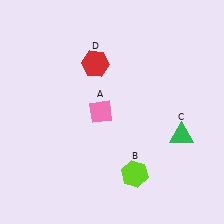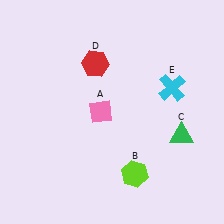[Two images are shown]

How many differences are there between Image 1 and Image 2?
There is 1 difference between the two images.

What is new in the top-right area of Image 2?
A cyan cross (E) was added in the top-right area of Image 2.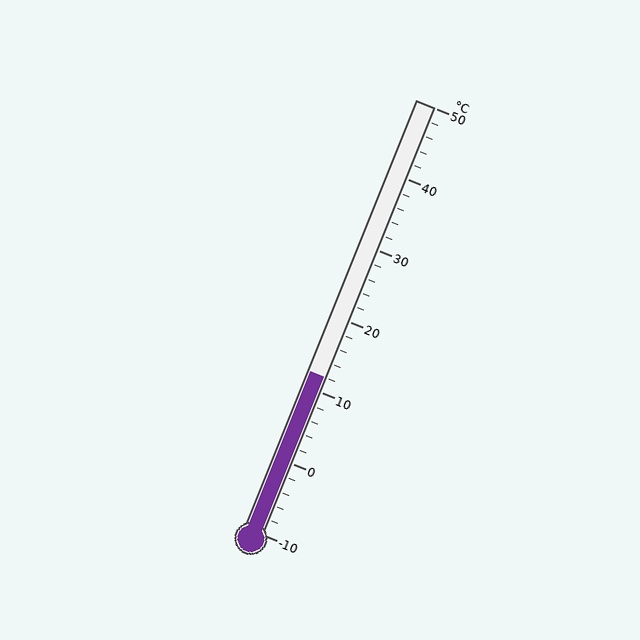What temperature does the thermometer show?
The thermometer shows approximately 12°C.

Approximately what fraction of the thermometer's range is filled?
The thermometer is filled to approximately 35% of its range.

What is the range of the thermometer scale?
The thermometer scale ranges from -10°C to 50°C.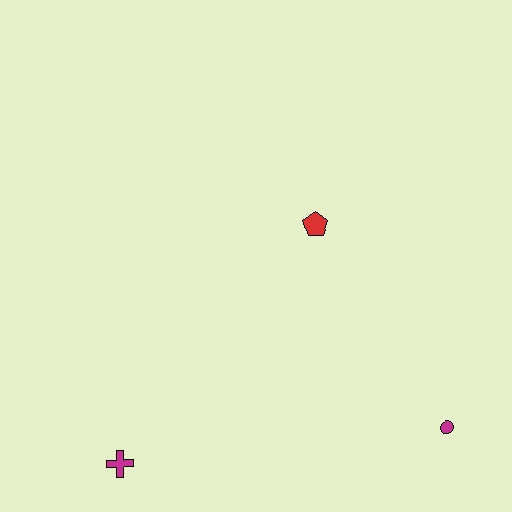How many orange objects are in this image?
There are no orange objects.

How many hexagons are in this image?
There are no hexagons.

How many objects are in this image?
There are 3 objects.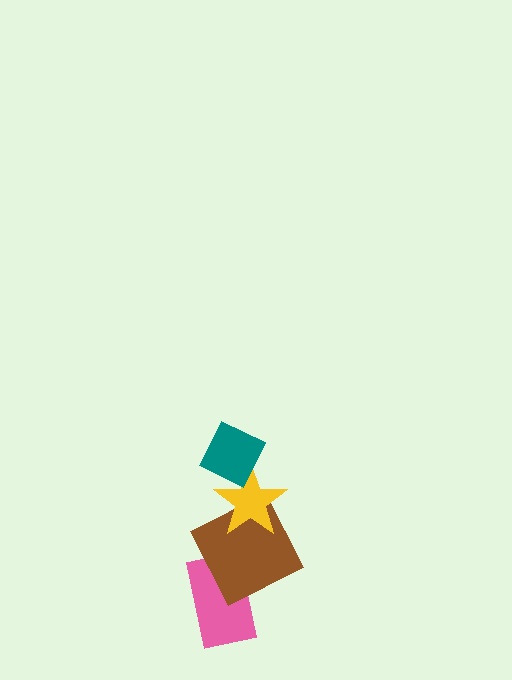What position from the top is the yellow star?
The yellow star is 2nd from the top.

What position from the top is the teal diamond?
The teal diamond is 1st from the top.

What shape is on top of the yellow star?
The teal diamond is on top of the yellow star.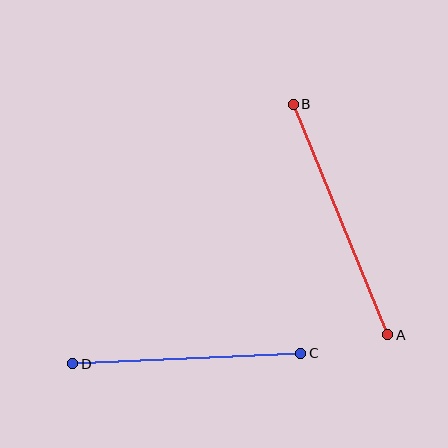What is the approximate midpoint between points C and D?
The midpoint is at approximately (187, 359) pixels.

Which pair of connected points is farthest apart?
Points A and B are farthest apart.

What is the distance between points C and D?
The distance is approximately 228 pixels.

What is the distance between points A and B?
The distance is approximately 249 pixels.